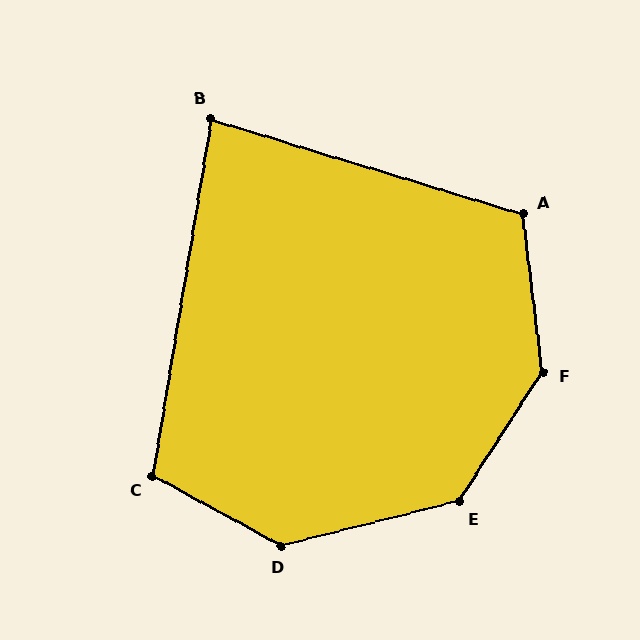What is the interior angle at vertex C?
Approximately 109 degrees (obtuse).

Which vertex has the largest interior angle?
F, at approximately 140 degrees.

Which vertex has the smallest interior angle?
B, at approximately 82 degrees.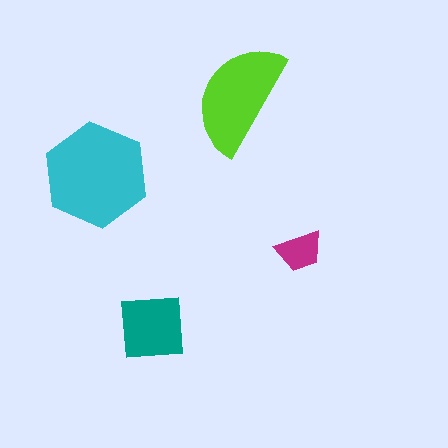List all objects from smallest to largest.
The magenta trapezoid, the teal square, the lime semicircle, the cyan hexagon.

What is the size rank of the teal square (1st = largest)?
3rd.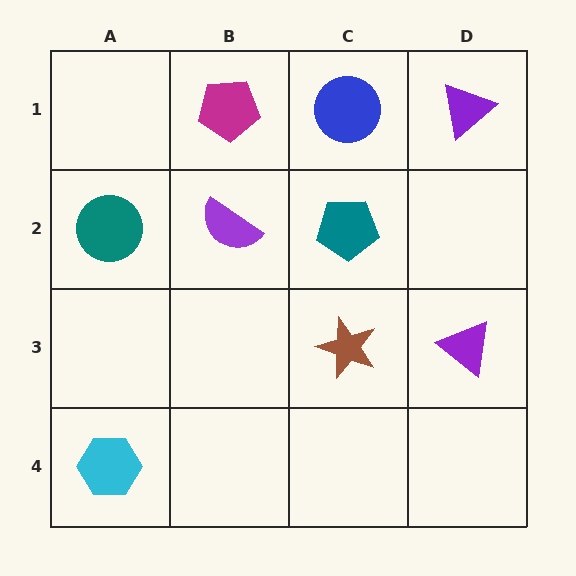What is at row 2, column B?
A purple semicircle.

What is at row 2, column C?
A teal pentagon.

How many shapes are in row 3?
2 shapes.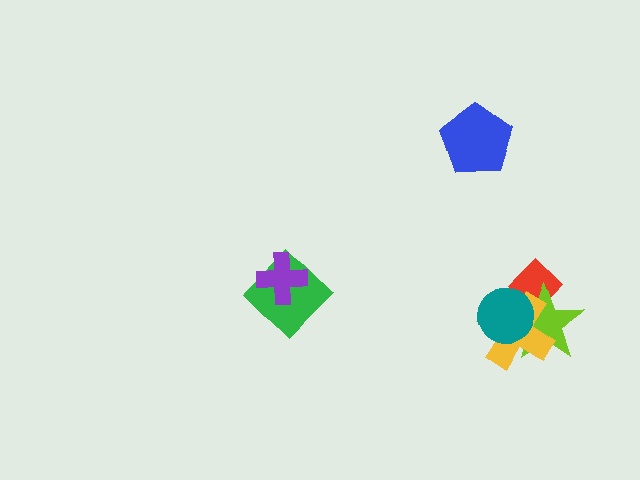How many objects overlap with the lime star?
3 objects overlap with the lime star.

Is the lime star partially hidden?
Yes, it is partially covered by another shape.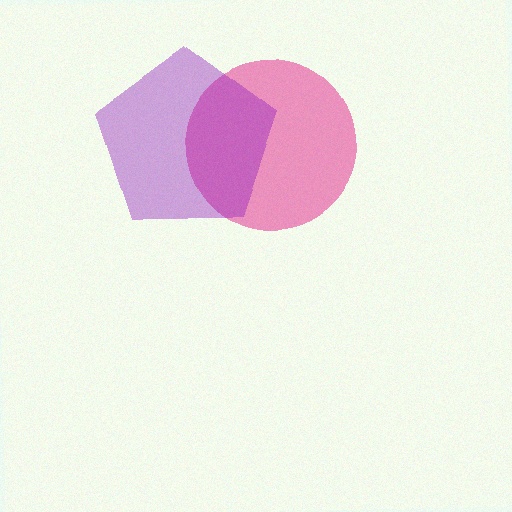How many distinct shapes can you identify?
There are 2 distinct shapes: a pink circle, a purple pentagon.